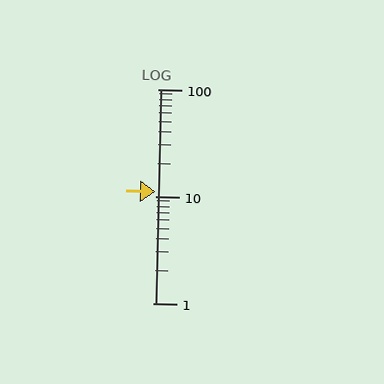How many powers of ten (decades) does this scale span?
The scale spans 2 decades, from 1 to 100.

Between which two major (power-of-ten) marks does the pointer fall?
The pointer is between 10 and 100.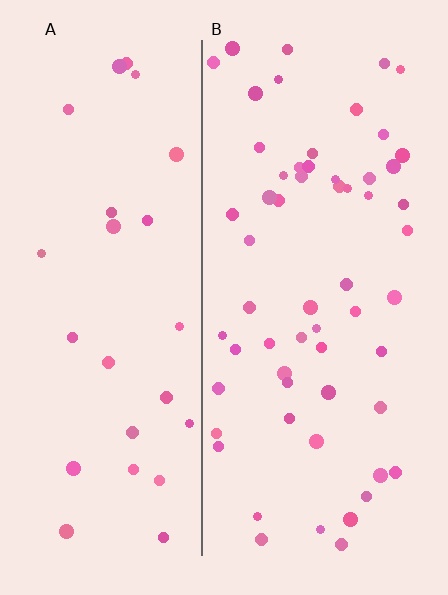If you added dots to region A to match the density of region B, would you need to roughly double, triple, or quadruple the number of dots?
Approximately double.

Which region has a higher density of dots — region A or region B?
B (the right).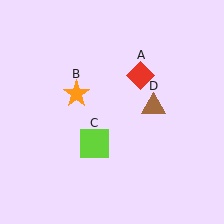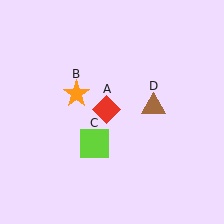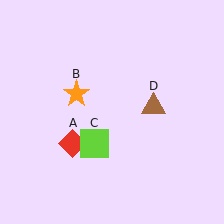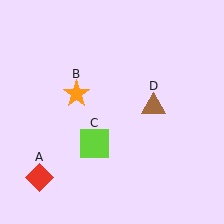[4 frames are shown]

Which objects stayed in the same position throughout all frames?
Orange star (object B) and lime square (object C) and brown triangle (object D) remained stationary.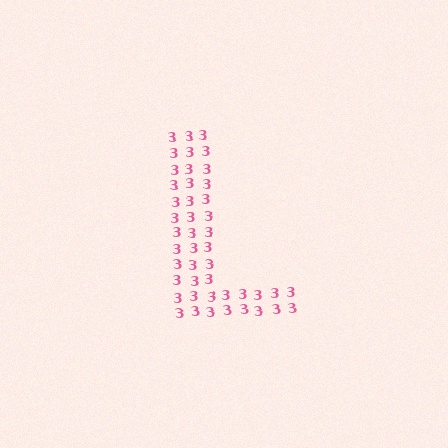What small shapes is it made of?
It is made of small digit 3's.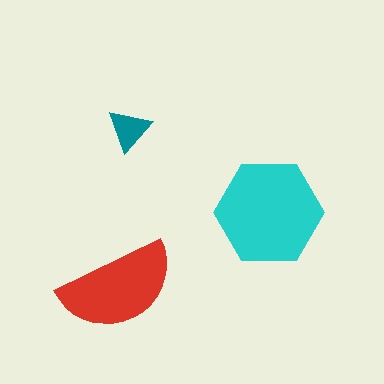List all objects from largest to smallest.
The cyan hexagon, the red semicircle, the teal triangle.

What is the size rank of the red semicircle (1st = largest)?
2nd.